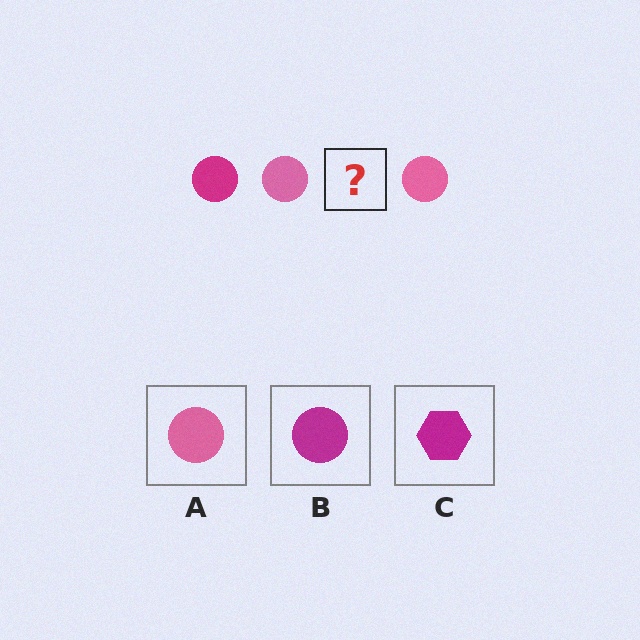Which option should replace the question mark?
Option B.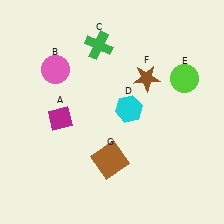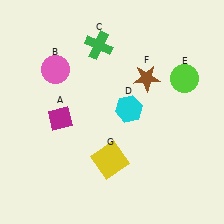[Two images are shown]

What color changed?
The square (G) changed from brown in Image 1 to yellow in Image 2.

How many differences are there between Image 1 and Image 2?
There is 1 difference between the two images.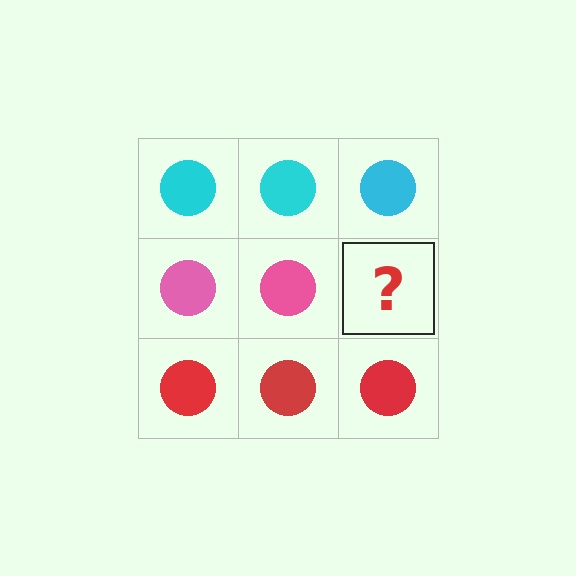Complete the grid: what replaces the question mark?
The question mark should be replaced with a pink circle.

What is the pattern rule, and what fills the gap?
The rule is that each row has a consistent color. The gap should be filled with a pink circle.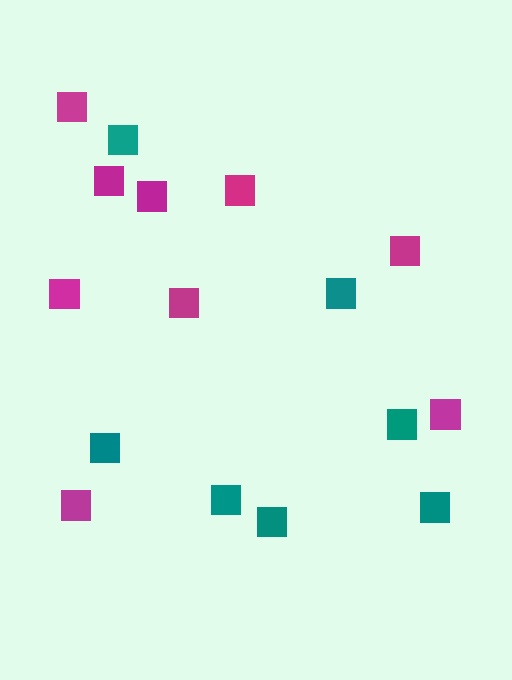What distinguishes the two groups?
There are 2 groups: one group of magenta squares (9) and one group of teal squares (7).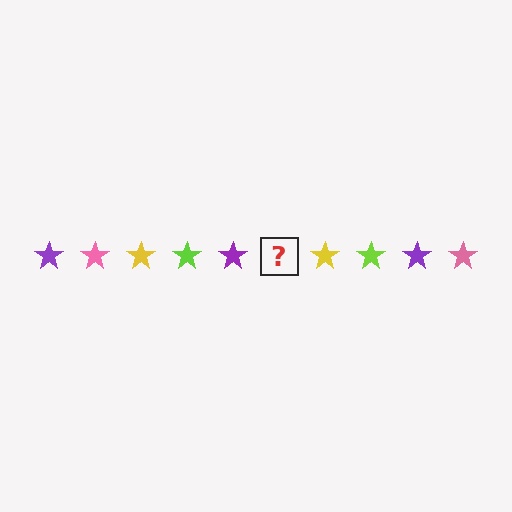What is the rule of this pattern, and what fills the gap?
The rule is that the pattern cycles through purple, pink, yellow, lime stars. The gap should be filled with a pink star.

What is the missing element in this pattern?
The missing element is a pink star.